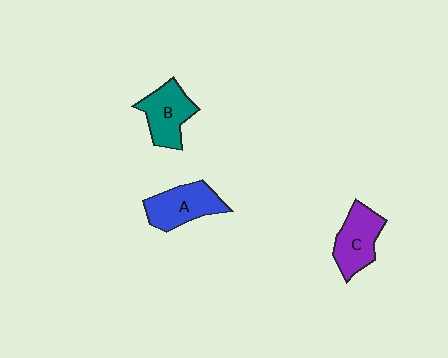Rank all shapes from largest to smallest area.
From largest to smallest: A (blue), B (teal), C (purple).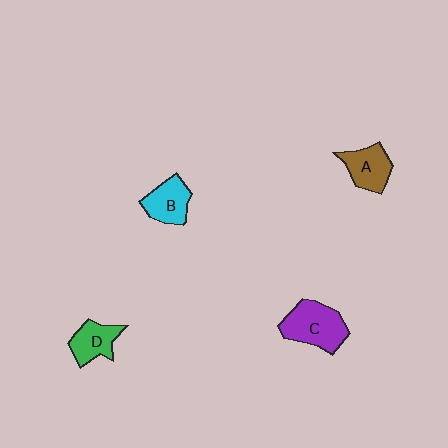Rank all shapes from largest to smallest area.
From largest to smallest: C (purple), A (brown), B (cyan), D (green).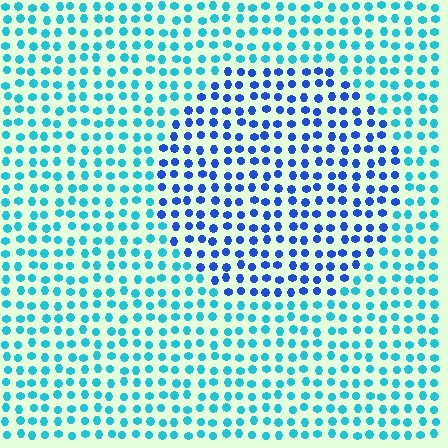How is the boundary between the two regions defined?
The boundary is defined purely by a slight shift in hue (about 41 degrees). Spacing, size, and orientation are identical on both sides.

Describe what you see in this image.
The image is filled with small cyan elements in a uniform arrangement. A circle-shaped region is visible where the elements are tinted to a slightly different hue, forming a subtle color boundary.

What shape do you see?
I see a circle.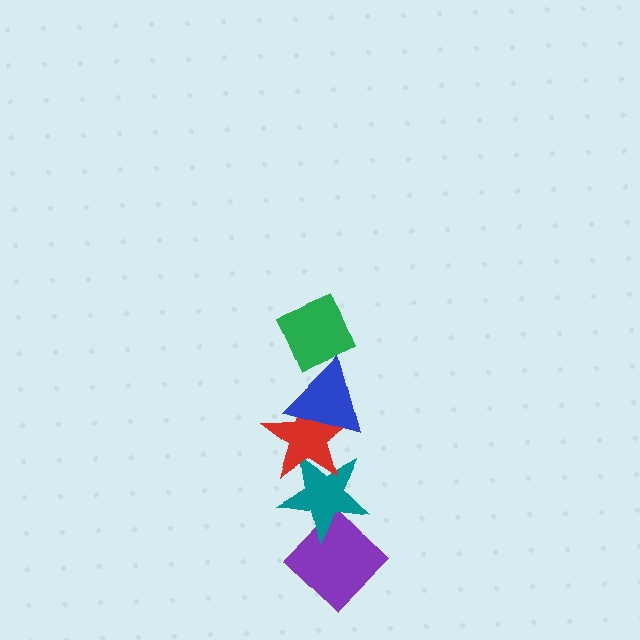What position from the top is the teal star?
The teal star is 4th from the top.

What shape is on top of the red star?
The blue triangle is on top of the red star.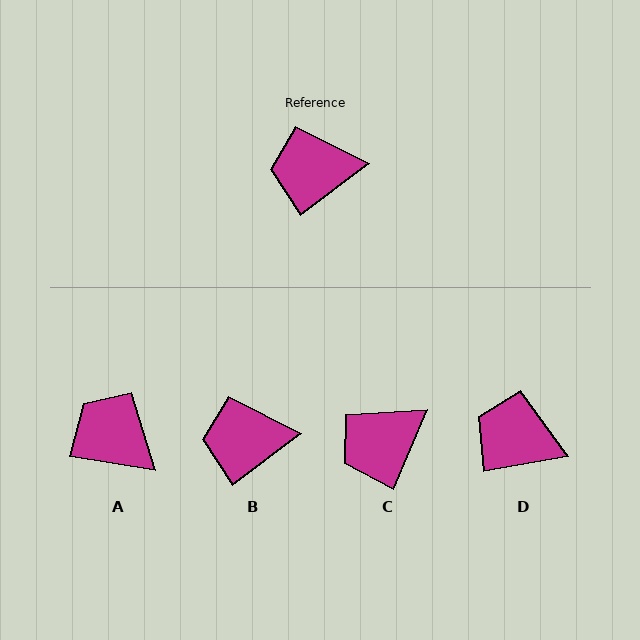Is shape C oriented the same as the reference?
No, it is off by about 30 degrees.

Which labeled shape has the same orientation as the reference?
B.